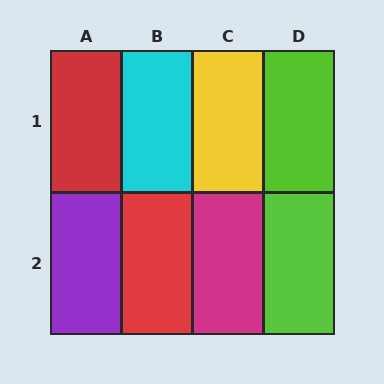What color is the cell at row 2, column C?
Magenta.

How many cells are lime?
2 cells are lime.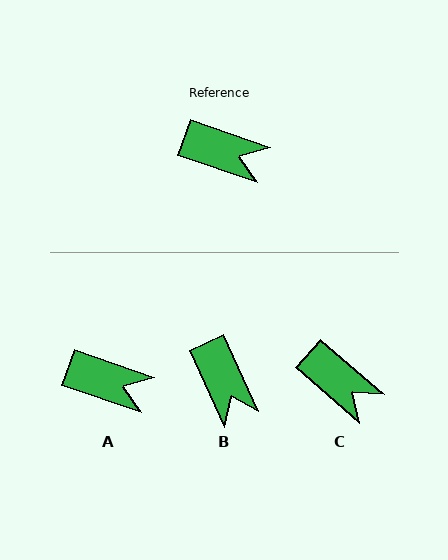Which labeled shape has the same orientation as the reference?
A.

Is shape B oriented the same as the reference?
No, it is off by about 46 degrees.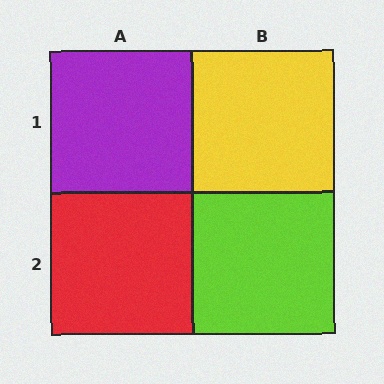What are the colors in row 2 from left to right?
Red, lime.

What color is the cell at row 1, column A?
Purple.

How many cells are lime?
1 cell is lime.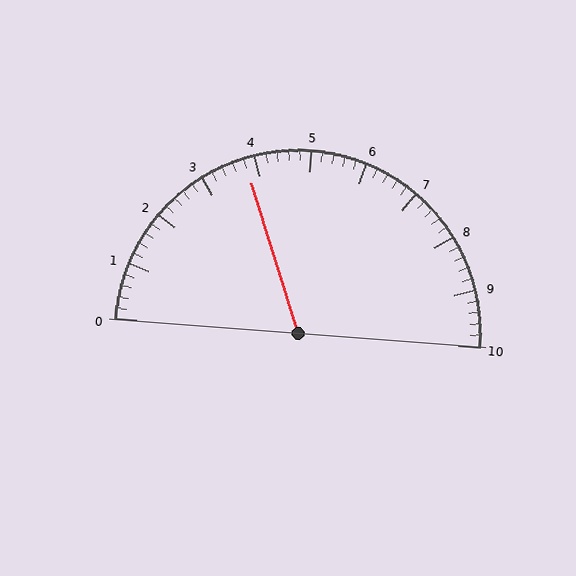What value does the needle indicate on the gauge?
The needle indicates approximately 3.8.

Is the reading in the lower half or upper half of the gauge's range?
The reading is in the lower half of the range (0 to 10).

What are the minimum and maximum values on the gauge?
The gauge ranges from 0 to 10.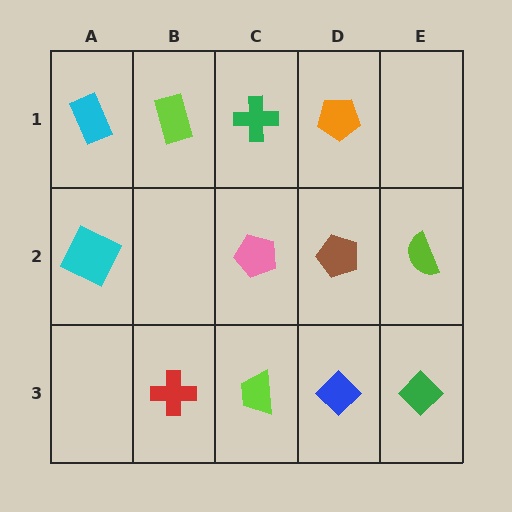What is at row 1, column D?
An orange pentagon.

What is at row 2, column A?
A cyan square.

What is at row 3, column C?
A lime trapezoid.